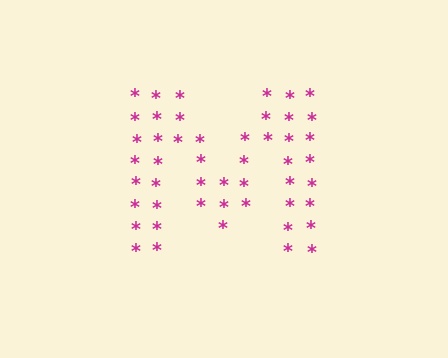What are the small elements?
The small elements are asterisks.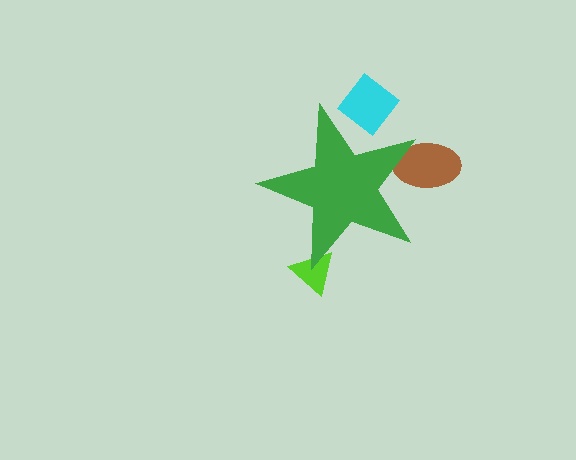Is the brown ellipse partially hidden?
Yes, the brown ellipse is partially hidden behind the green star.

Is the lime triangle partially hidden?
Yes, the lime triangle is partially hidden behind the green star.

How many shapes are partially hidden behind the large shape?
3 shapes are partially hidden.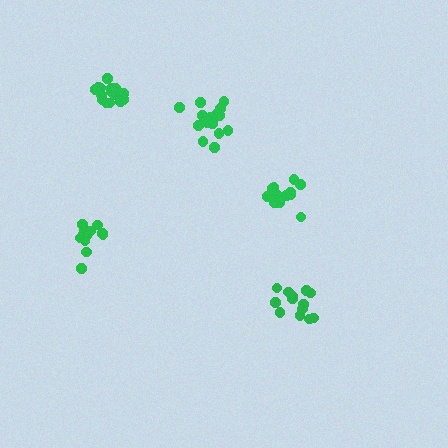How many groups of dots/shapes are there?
There are 5 groups.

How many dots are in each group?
Group 1: 14 dots, Group 2: 15 dots, Group 3: 13 dots, Group 4: 17 dots, Group 5: 13 dots (72 total).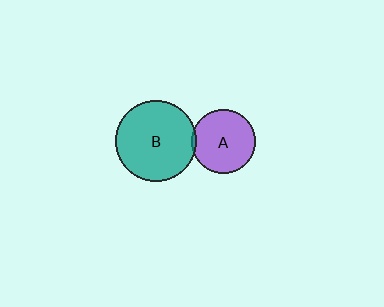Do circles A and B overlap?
Yes.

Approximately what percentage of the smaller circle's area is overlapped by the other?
Approximately 5%.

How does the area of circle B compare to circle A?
Approximately 1.6 times.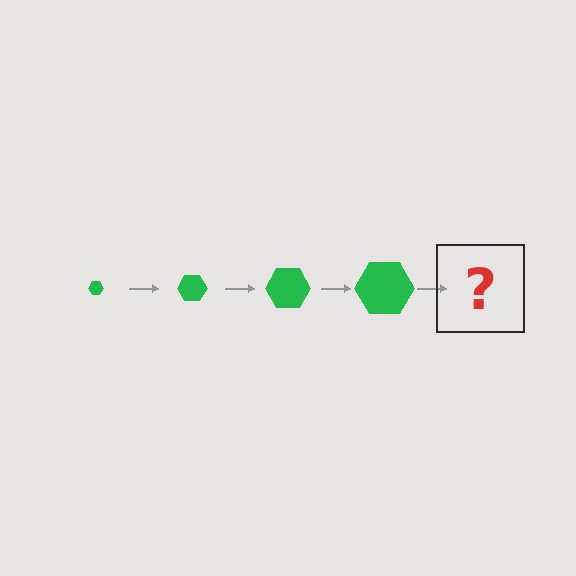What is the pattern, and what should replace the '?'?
The pattern is that the hexagon gets progressively larger each step. The '?' should be a green hexagon, larger than the previous one.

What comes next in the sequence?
The next element should be a green hexagon, larger than the previous one.